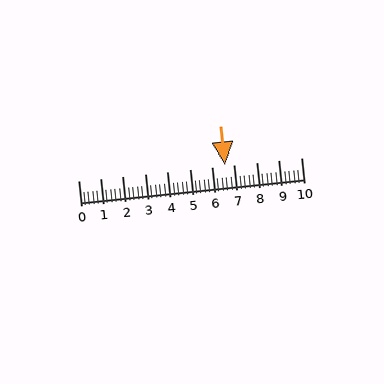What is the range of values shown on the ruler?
The ruler shows values from 0 to 10.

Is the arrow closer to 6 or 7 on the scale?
The arrow is closer to 7.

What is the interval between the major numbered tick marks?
The major tick marks are spaced 1 units apart.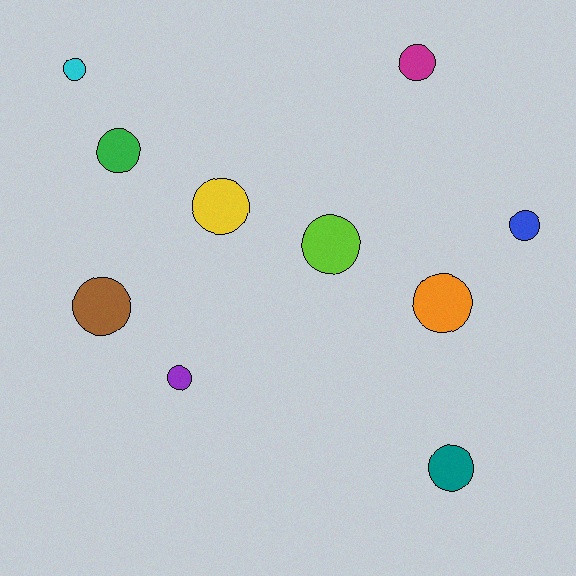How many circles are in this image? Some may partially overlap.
There are 10 circles.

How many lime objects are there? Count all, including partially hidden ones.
There is 1 lime object.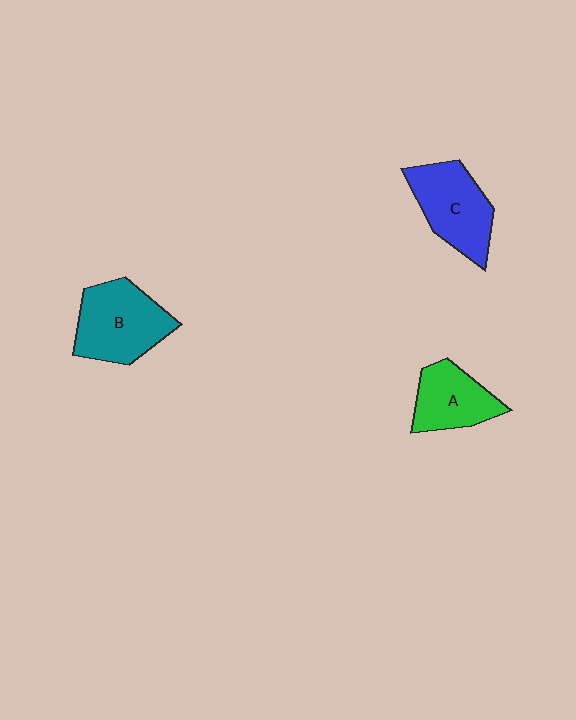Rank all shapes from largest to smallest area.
From largest to smallest: B (teal), C (blue), A (green).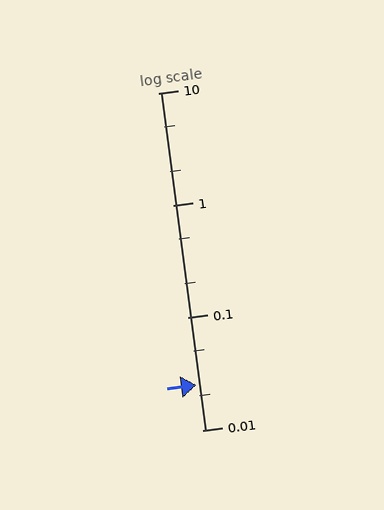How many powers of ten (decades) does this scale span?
The scale spans 3 decades, from 0.01 to 10.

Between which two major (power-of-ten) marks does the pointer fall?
The pointer is between 0.01 and 0.1.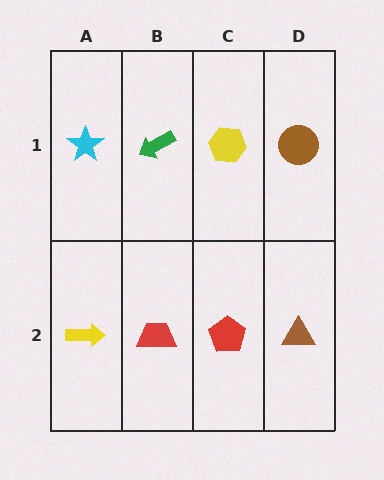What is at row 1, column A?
A cyan star.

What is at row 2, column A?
A yellow arrow.